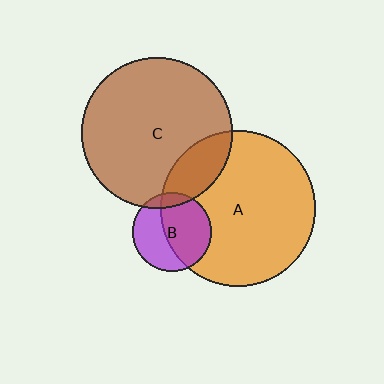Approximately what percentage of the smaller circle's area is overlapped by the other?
Approximately 20%.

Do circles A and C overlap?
Yes.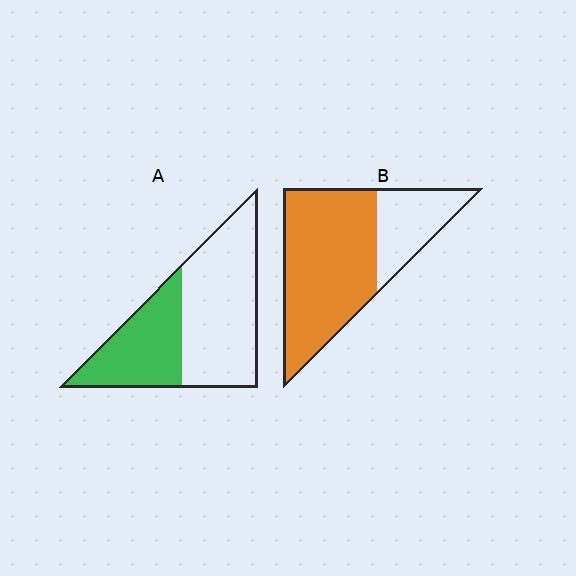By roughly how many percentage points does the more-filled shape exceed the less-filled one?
By roughly 35 percentage points (B over A).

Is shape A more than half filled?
No.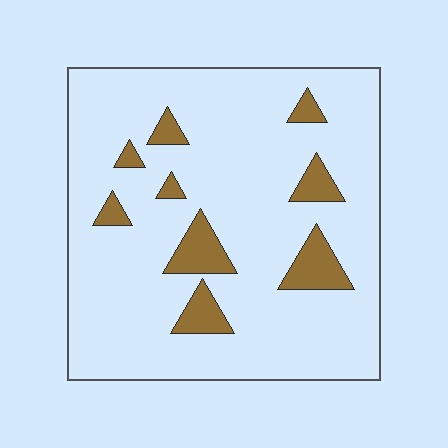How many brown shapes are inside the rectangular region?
9.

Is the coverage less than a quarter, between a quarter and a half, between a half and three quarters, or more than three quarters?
Less than a quarter.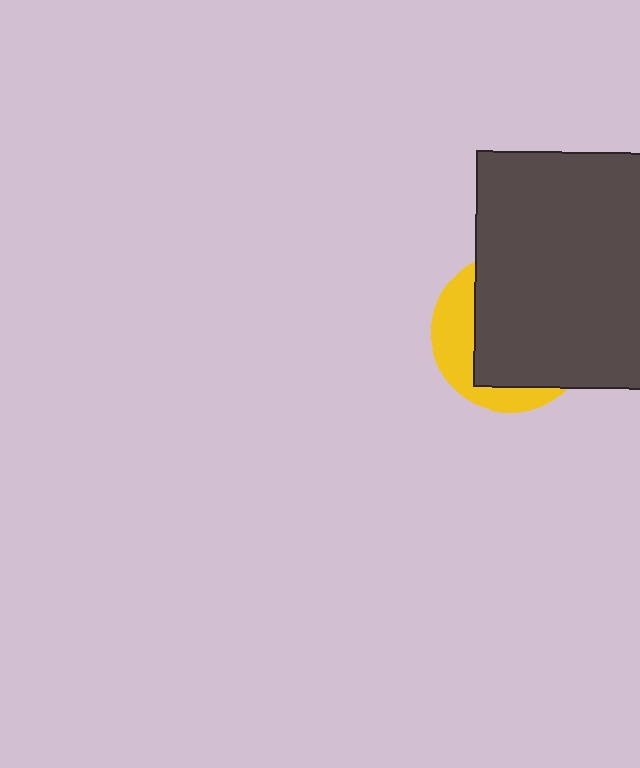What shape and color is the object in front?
The object in front is a dark gray square.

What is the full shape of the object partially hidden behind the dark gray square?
The partially hidden object is a yellow circle.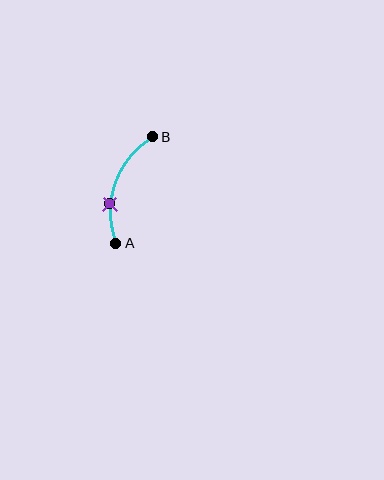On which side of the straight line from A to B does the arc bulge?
The arc bulges to the left of the straight line connecting A and B.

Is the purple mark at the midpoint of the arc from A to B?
No. The purple mark lies on the arc but is closer to endpoint A. The arc midpoint would be at the point on the curve equidistant along the arc from both A and B.